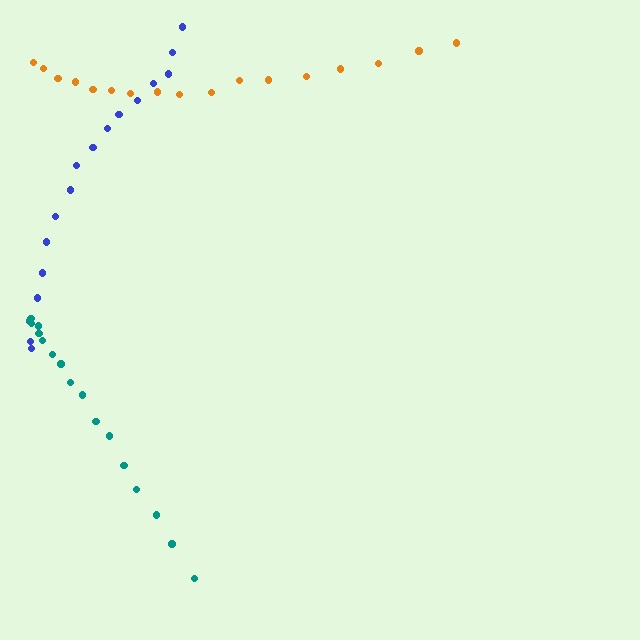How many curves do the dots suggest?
There are 3 distinct paths.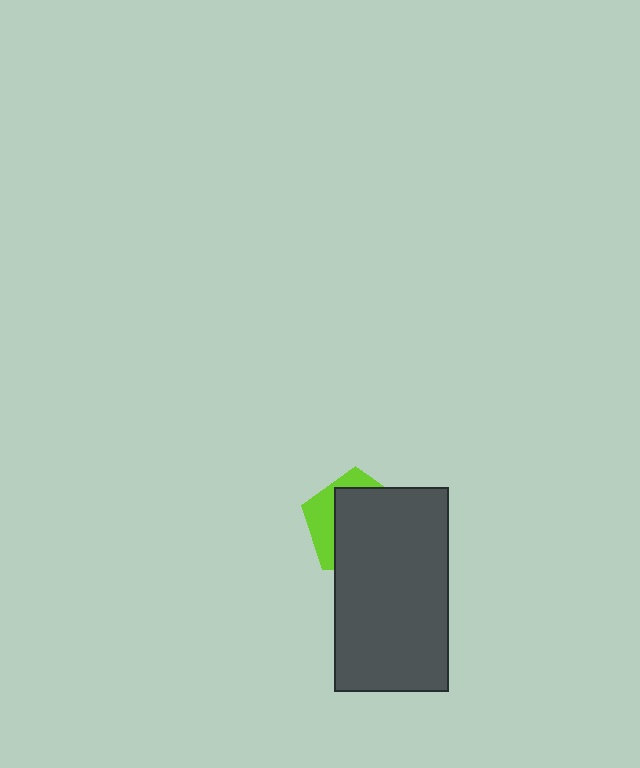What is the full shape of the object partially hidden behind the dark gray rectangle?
The partially hidden object is a lime pentagon.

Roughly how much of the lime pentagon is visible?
A small part of it is visible (roughly 31%).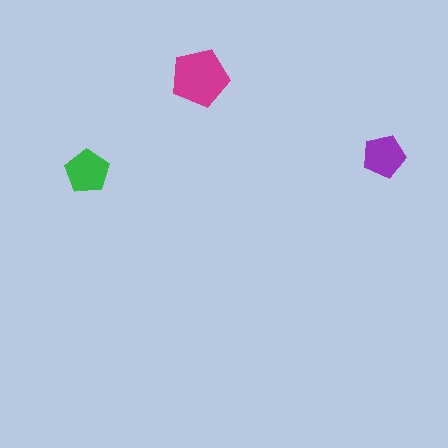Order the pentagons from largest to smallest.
the magenta one, the green one, the purple one.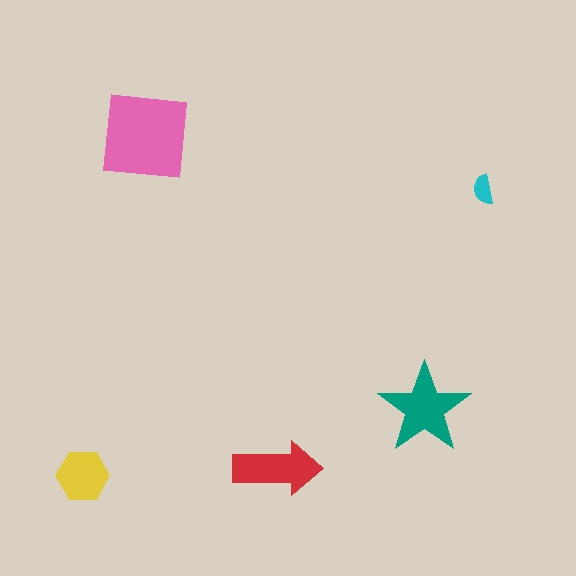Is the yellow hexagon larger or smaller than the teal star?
Smaller.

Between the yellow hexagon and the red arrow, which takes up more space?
The red arrow.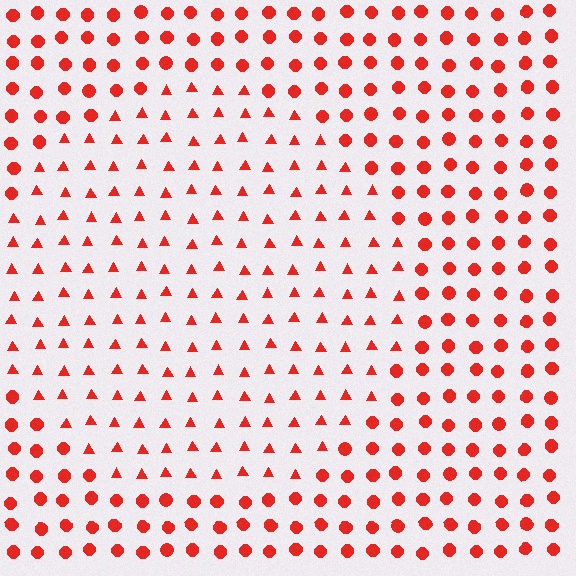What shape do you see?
I see a circle.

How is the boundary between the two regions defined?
The boundary is defined by a change in element shape: triangles inside vs. circles outside. All elements share the same color and spacing.